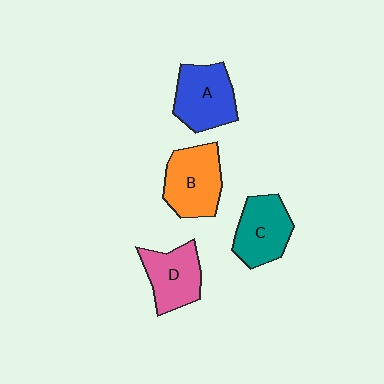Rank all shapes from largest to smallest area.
From largest to smallest: B (orange), A (blue), C (teal), D (pink).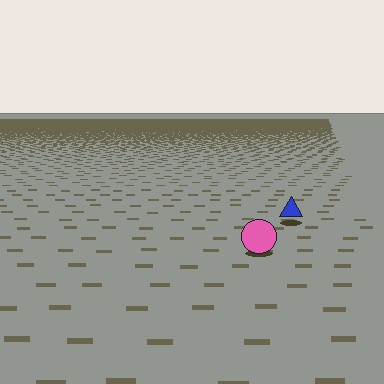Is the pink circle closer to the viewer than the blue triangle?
Yes. The pink circle is closer — you can tell from the texture gradient: the ground texture is coarser near it.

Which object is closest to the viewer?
The pink circle is closest. The texture marks near it are larger and more spread out.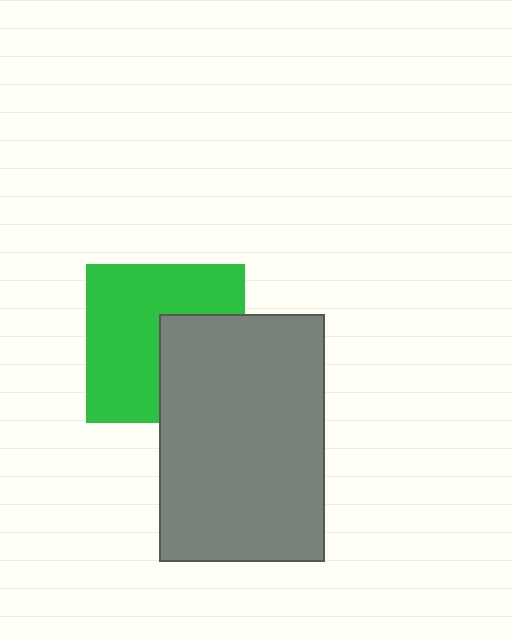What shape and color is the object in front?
The object in front is a gray rectangle.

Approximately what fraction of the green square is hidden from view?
Roughly 37% of the green square is hidden behind the gray rectangle.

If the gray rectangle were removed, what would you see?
You would see the complete green square.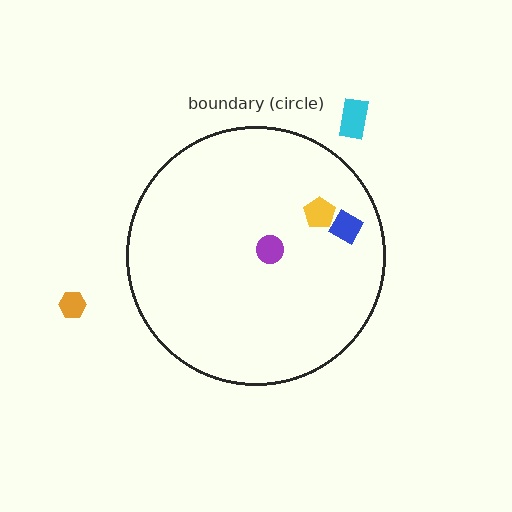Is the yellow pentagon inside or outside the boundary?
Inside.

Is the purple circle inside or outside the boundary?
Inside.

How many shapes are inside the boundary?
3 inside, 2 outside.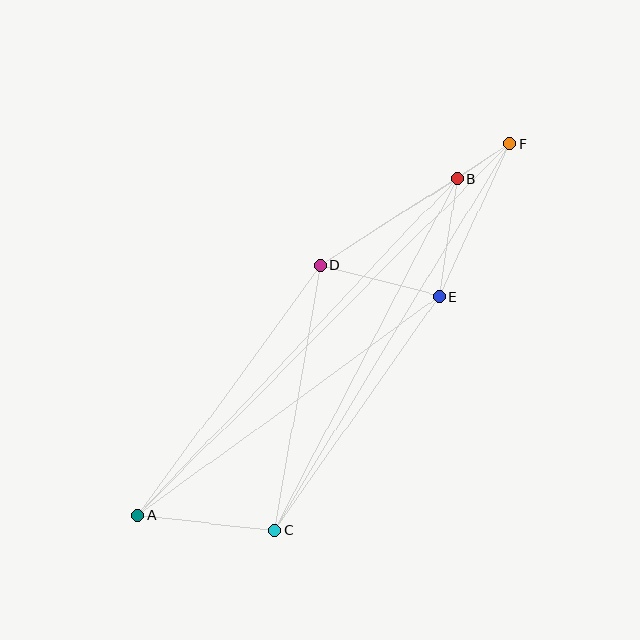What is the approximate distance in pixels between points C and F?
The distance between C and F is approximately 452 pixels.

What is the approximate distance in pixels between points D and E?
The distance between D and E is approximately 123 pixels.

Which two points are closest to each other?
Points B and F are closest to each other.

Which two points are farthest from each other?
Points A and F are farthest from each other.